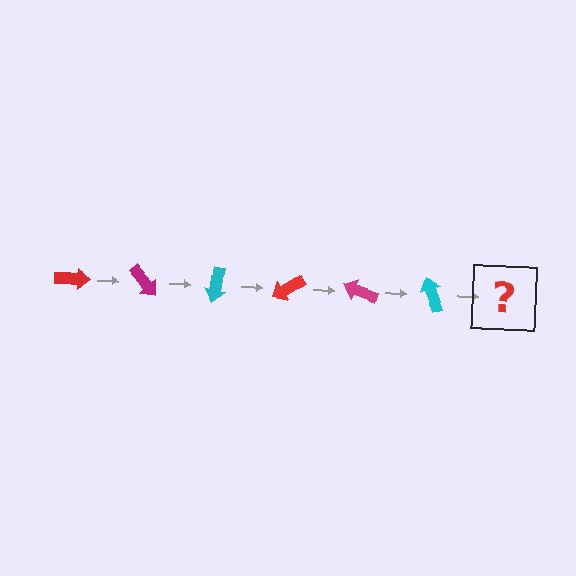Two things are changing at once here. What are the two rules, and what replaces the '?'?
The two rules are that it rotates 50 degrees each step and the color cycles through red, magenta, and cyan. The '?' should be a red arrow, rotated 300 degrees from the start.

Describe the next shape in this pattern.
It should be a red arrow, rotated 300 degrees from the start.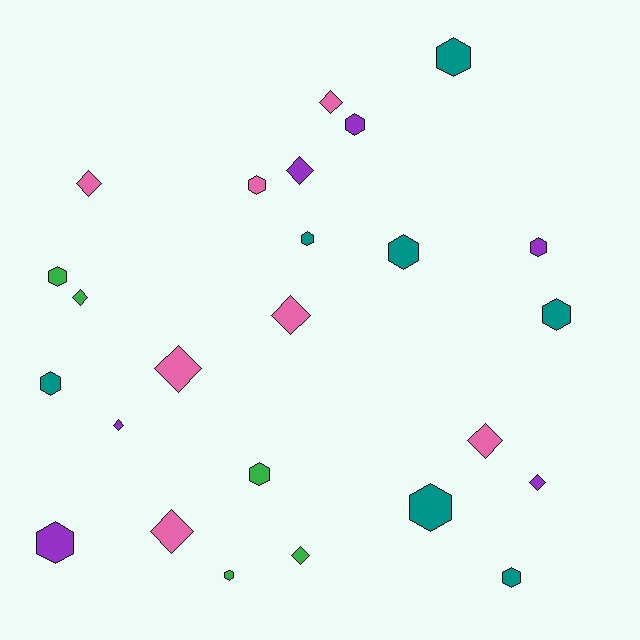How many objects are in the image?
There are 25 objects.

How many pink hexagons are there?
There is 1 pink hexagon.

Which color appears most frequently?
Pink, with 7 objects.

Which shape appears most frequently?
Hexagon, with 14 objects.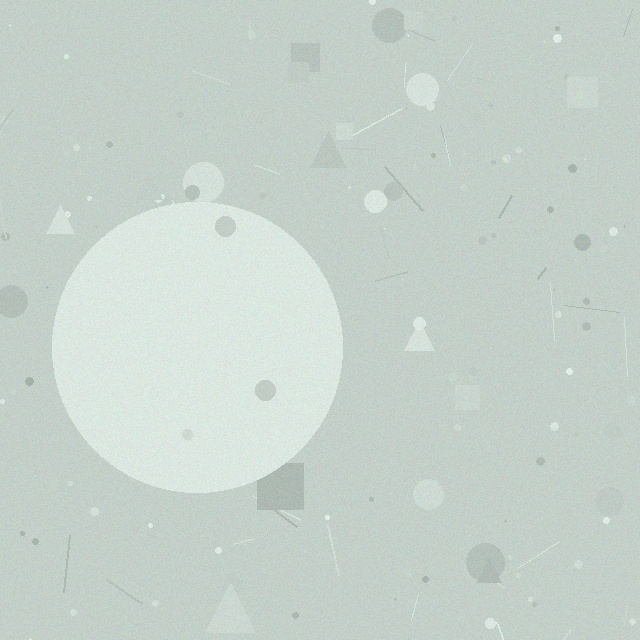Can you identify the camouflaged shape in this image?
The camouflaged shape is a circle.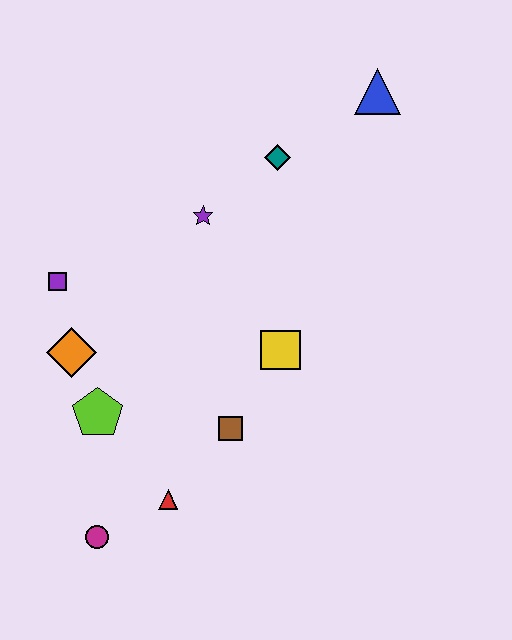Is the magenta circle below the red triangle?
Yes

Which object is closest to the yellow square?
The brown square is closest to the yellow square.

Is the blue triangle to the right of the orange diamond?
Yes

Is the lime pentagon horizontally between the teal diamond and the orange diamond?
Yes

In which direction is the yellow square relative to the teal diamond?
The yellow square is below the teal diamond.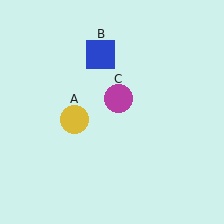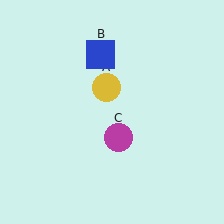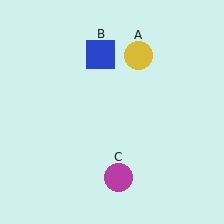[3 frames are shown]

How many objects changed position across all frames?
2 objects changed position: yellow circle (object A), magenta circle (object C).